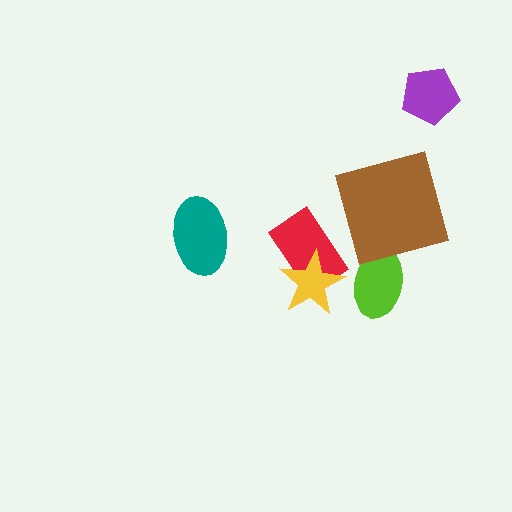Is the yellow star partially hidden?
No, no other shape covers it.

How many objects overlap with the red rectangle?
1 object overlaps with the red rectangle.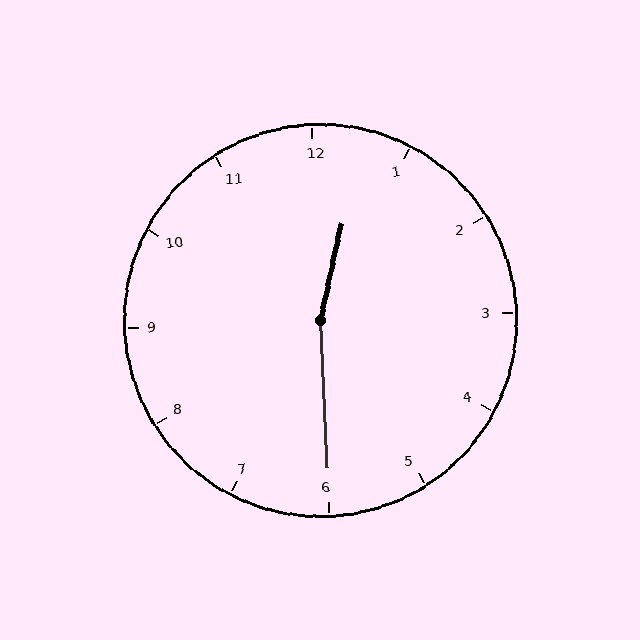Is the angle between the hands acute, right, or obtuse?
It is obtuse.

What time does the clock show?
12:30.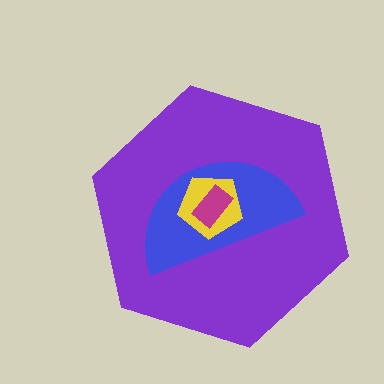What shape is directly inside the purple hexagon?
The blue semicircle.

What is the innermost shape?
The magenta rectangle.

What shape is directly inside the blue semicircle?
The yellow pentagon.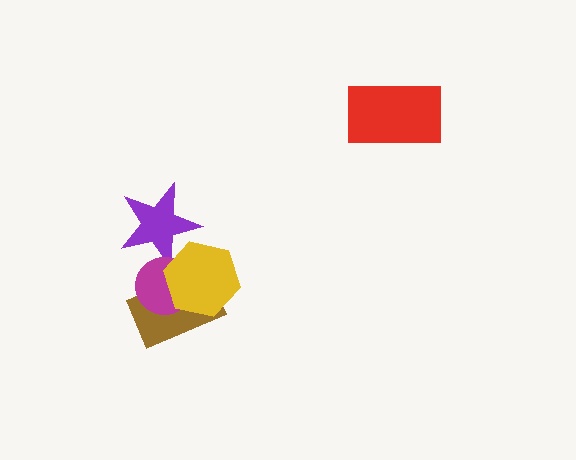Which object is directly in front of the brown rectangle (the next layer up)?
The magenta circle is directly in front of the brown rectangle.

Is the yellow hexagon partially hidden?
No, no other shape covers it.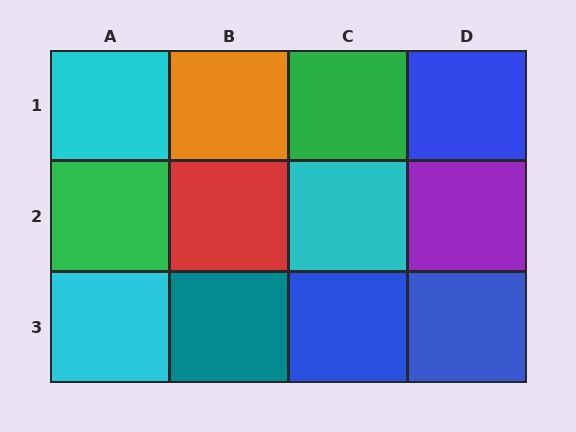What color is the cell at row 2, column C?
Cyan.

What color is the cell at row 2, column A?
Green.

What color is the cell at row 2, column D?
Purple.